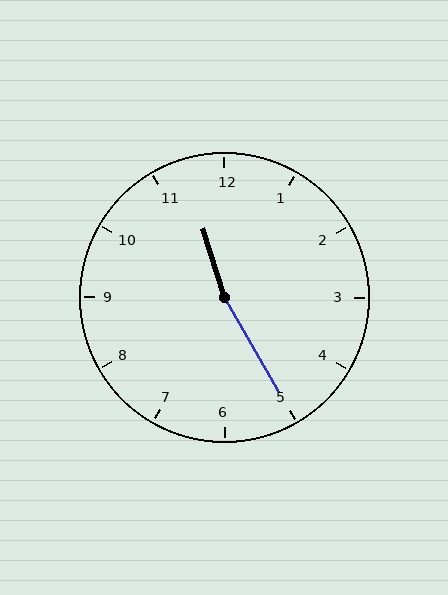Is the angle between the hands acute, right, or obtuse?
It is obtuse.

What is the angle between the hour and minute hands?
Approximately 168 degrees.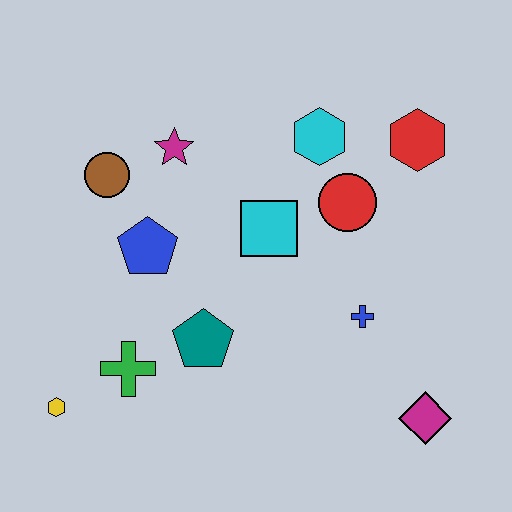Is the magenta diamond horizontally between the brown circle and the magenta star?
No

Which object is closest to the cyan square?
The red circle is closest to the cyan square.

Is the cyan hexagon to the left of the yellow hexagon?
No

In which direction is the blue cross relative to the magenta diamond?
The blue cross is above the magenta diamond.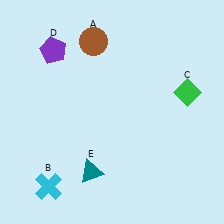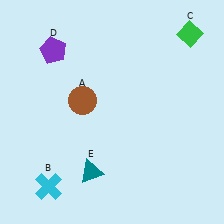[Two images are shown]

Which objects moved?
The objects that moved are: the brown circle (A), the green diamond (C).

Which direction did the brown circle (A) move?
The brown circle (A) moved down.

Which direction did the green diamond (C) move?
The green diamond (C) moved up.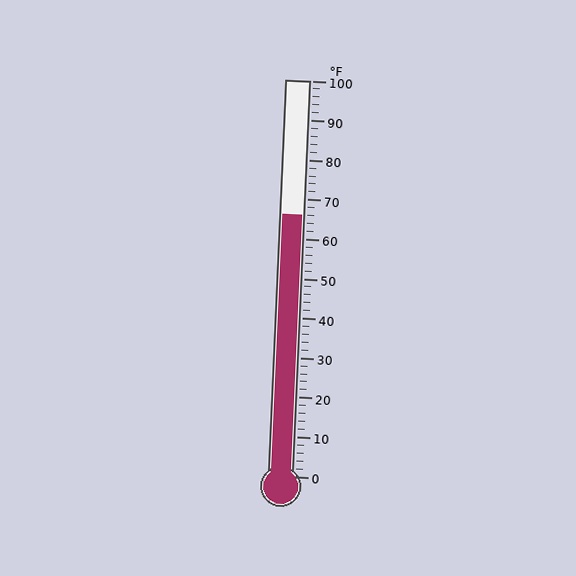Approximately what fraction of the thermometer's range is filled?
The thermometer is filled to approximately 65% of its range.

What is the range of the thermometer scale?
The thermometer scale ranges from 0°F to 100°F.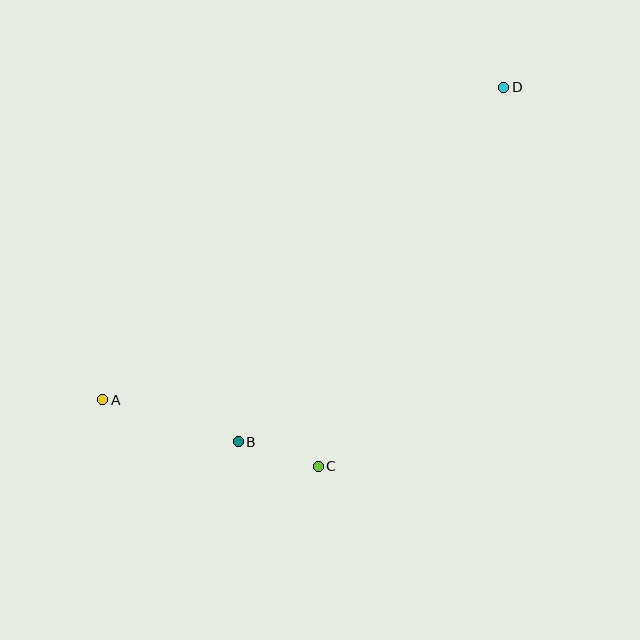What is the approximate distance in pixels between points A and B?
The distance between A and B is approximately 142 pixels.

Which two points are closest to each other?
Points B and C are closest to each other.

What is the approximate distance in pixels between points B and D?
The distance between B and D is approximately 443 pixels.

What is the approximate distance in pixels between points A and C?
The distance between A and C is approximately 225 pixels.